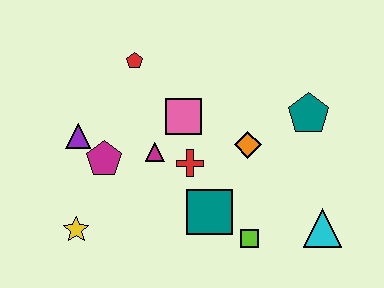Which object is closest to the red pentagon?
The pink square is closest to the red pentagon.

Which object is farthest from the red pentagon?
The cyan triangle is farthest from the red pentagon.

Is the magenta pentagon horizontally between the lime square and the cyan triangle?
No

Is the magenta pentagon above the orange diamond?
No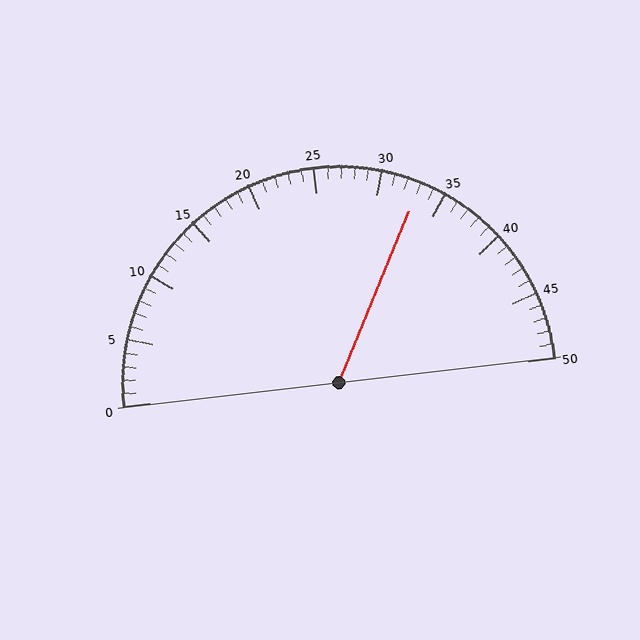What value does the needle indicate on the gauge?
The needle indicates approximately 33.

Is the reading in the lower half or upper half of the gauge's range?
The reading is in the upper half of the range (0 to 50).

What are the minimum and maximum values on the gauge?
The gauge ranges from 0 to 50.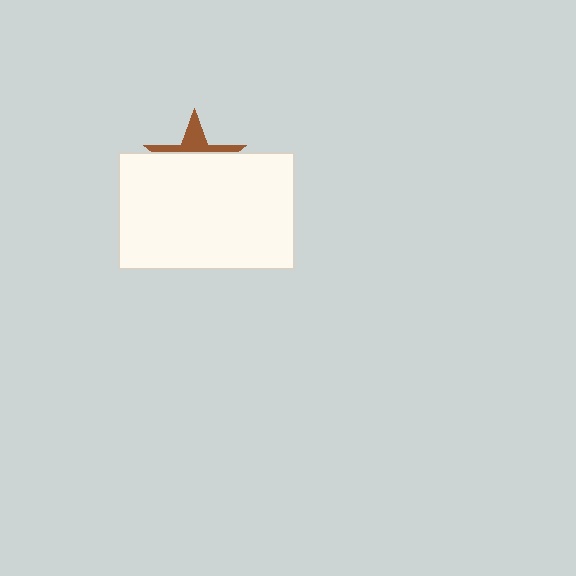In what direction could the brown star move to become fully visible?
The brown star could move up. That would shift it out from behind the white rectangle entirely.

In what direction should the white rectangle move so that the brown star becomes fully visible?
The white rectangle should move down. That is the shortest direction to clear the overlap and leave the brown star fully visible.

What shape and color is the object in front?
The object in front is a white rectangle.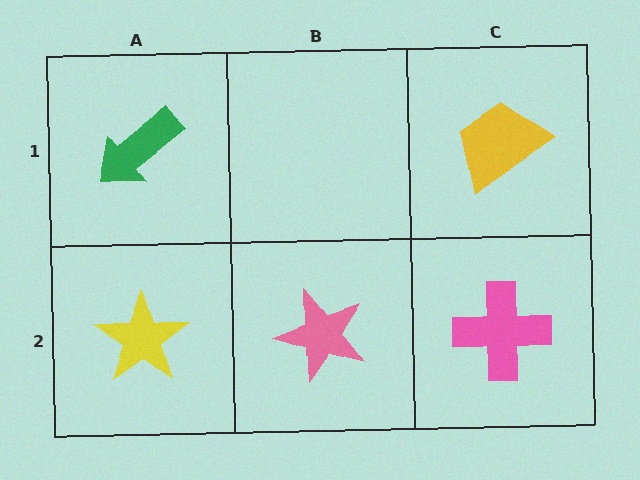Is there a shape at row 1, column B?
No, that cell is empty.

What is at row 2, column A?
A yellow star.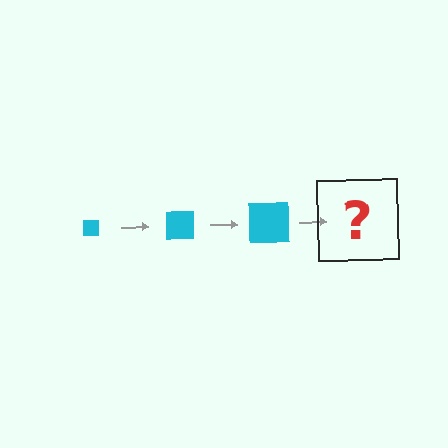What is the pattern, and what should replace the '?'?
The pattern is that the square gets progressively larger each step. The '?' should be a cyan square, larger than the previous one.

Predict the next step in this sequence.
The next step is a cyan square, larger than the previous one.